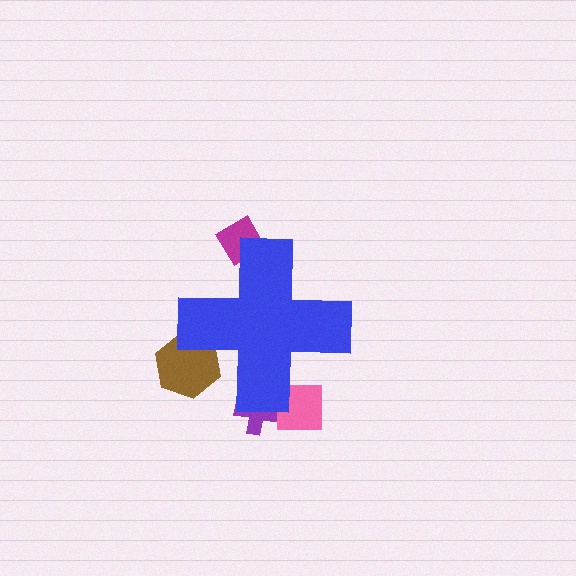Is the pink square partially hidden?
Yes, the pink square is partially hidden behind the blue cross.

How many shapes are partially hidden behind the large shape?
4 shapes are partially hidden.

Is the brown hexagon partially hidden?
Yes, the brown hexagon is partially hidden behind the blue cross.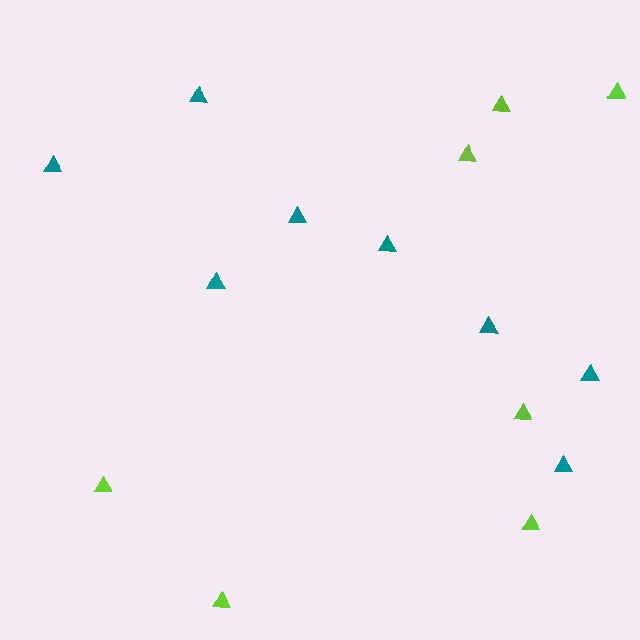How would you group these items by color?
There are 2 groups: one group of teal triangles (8) and one group of lime triangles (7).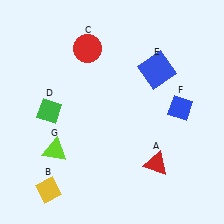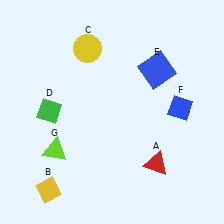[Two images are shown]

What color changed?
The circle (C) changed from red in Image 1 to yellow in Image 2.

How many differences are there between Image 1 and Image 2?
There is 1 difference between the two images.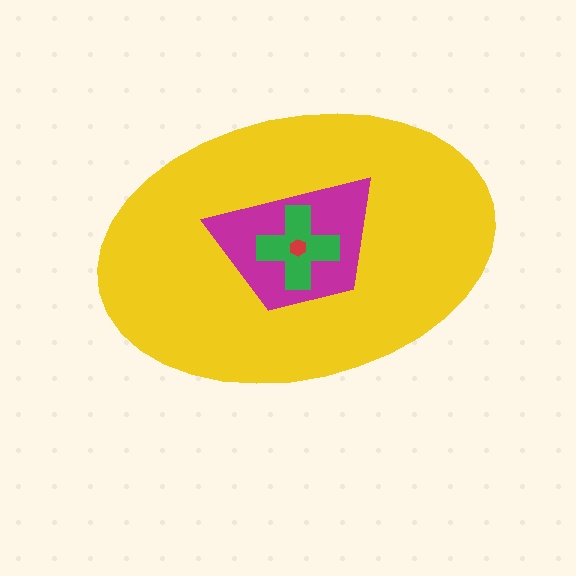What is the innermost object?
The red hexagon.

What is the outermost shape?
The yellow ellipse.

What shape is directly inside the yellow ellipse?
The magenta trapezoid.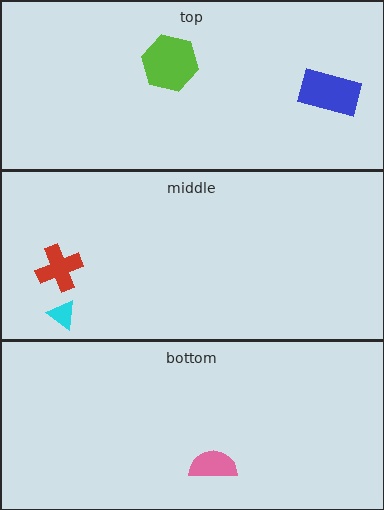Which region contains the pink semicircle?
The bottom region.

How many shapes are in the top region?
2.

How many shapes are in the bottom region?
1.